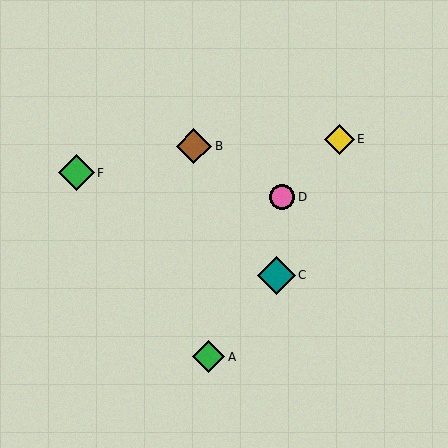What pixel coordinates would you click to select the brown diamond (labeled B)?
Click at (194, 146) to select the brown diamond B.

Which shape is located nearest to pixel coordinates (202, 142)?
The brown diamond (labeled B) at (194, 146) is nearest to that location.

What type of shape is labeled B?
Shape B is a brown diamond.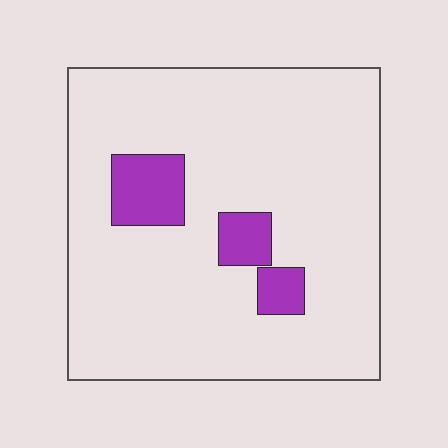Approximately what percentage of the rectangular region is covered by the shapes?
Approximately 10%.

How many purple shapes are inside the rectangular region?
3.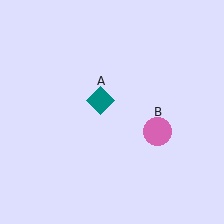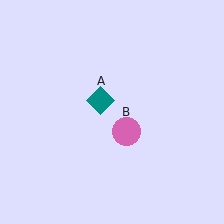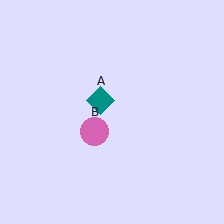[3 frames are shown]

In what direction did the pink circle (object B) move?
The pink circle (object B) moved left.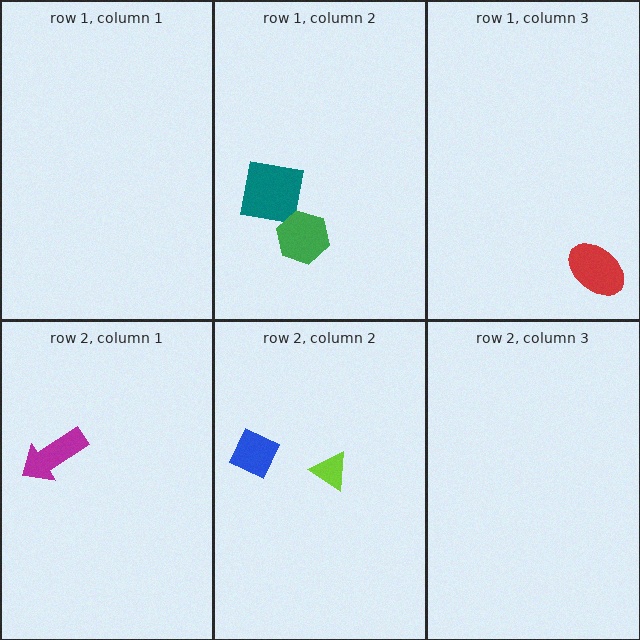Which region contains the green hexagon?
The row 1, column 2 region.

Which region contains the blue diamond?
The row 2, column 2 region.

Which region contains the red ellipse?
The row 1, column 3 region.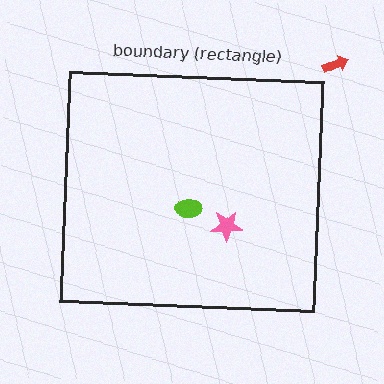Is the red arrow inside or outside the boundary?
Outside.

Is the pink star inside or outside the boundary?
Inside.